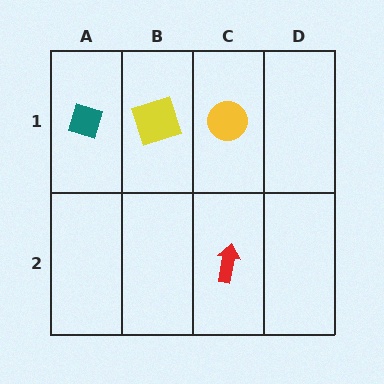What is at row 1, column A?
A teal diamond.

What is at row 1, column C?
A yellow circle.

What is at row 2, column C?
A red arrow.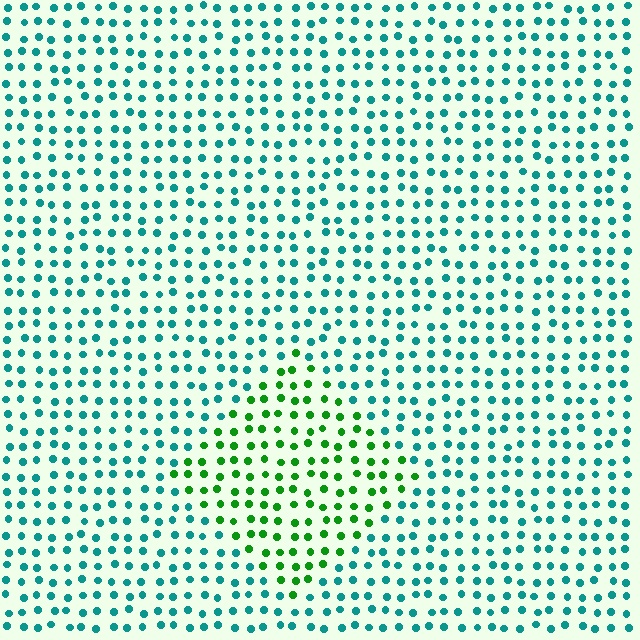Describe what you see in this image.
The image is filled with small teal elements in a uniform arrangement. A diamond-shaped region is visible where the elements are tinted to a slightly different hue, forming a subtle color boundary.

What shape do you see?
I see a diamond.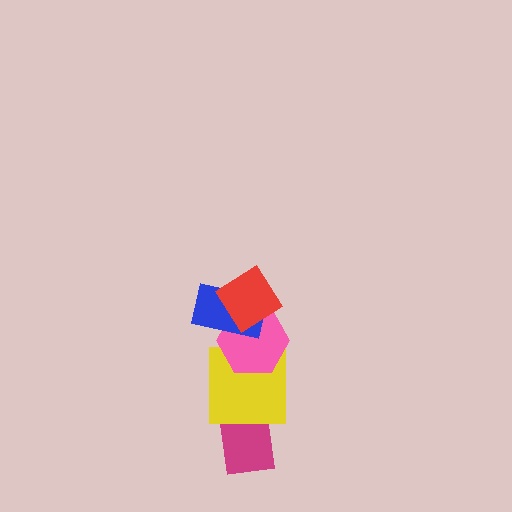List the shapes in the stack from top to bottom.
From top to bottom: the red diamond, the blue rectangle, the pink hexagon, the yellow square, the magenta rectangle.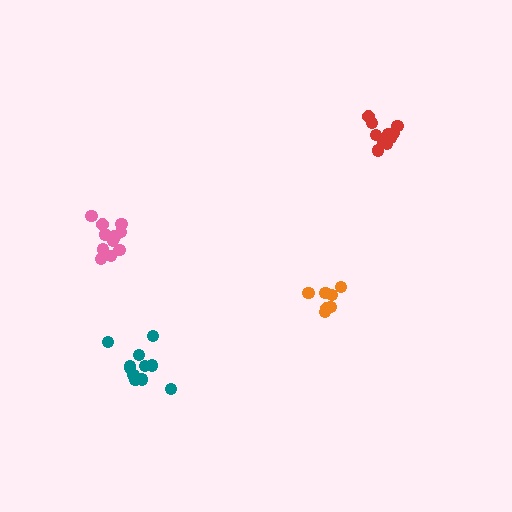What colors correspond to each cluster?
The clusters are colored: pink, teal, orange, red.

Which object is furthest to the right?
The red cluster is rightmost.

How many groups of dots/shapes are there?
There are 4 groups.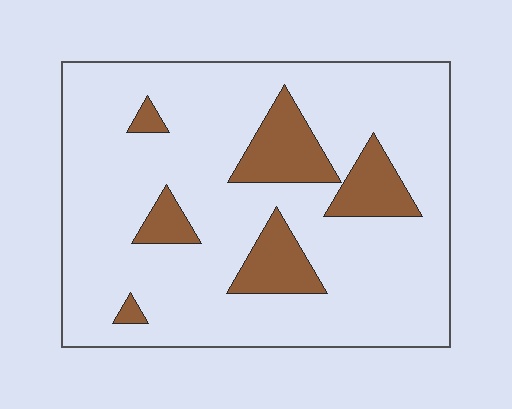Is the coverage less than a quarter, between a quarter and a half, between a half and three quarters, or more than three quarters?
Less than a quarter.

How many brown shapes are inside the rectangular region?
6.